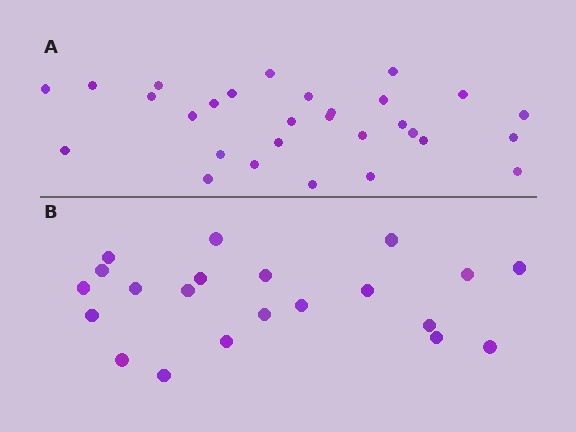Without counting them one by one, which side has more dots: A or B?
Region A (the top region) has more dots.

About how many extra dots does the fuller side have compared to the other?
Region A has roughly 8 or so more dots than region B.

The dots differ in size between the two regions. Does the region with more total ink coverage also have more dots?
No. Region B has more total ink coverage because its dots are larger, but region A actually contains more individual dots. Total area can be misleading — the number of items is what matters here.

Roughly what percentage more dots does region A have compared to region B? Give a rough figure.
About 40% more.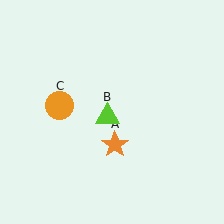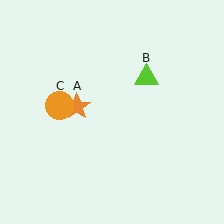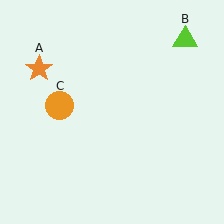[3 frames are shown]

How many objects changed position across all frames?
2 objects changed position: orange star (object A), lime triangle (object B).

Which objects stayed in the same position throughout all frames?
Orange circle (object C) remained stationary.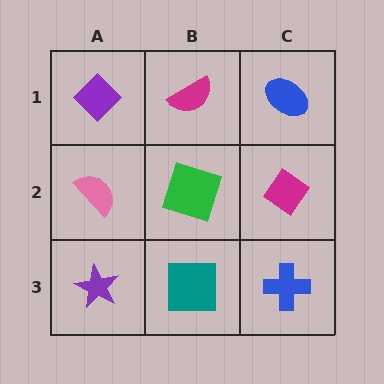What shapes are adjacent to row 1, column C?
A magenta diamond (row 2, column C), a magenta semicircle (row 1, column B).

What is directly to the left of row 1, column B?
A purple diamond.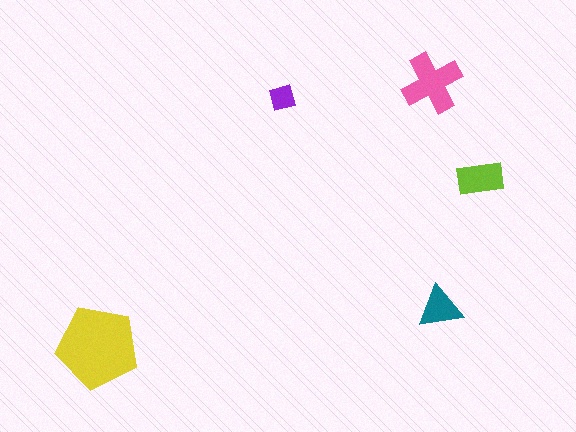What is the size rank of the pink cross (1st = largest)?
2nd.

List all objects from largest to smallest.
The yellow pentagon, the pink cross, the lime rectangle, the teal triangle, the purple square.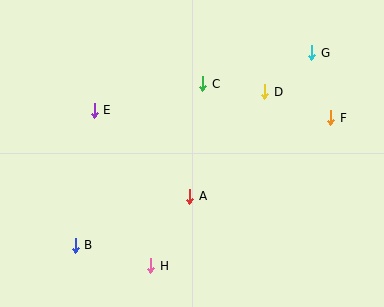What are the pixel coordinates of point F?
Point F is at (331, 118).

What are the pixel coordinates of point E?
Point E is at (94, 110).